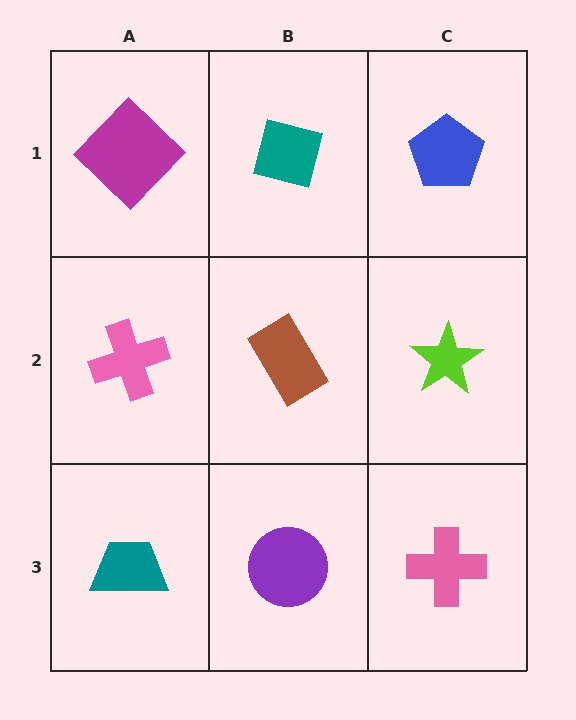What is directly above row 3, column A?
A pink cross.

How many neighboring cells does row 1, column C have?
2.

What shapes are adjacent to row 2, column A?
A magenta diamond (row 1, column A), a teal trapezoid (row 3, column A), a brown rectangle (row 2, column B).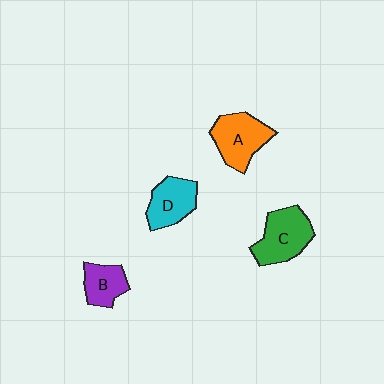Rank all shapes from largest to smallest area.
From largest to smallest: C (green), A (orange), D (cyan), B (purple).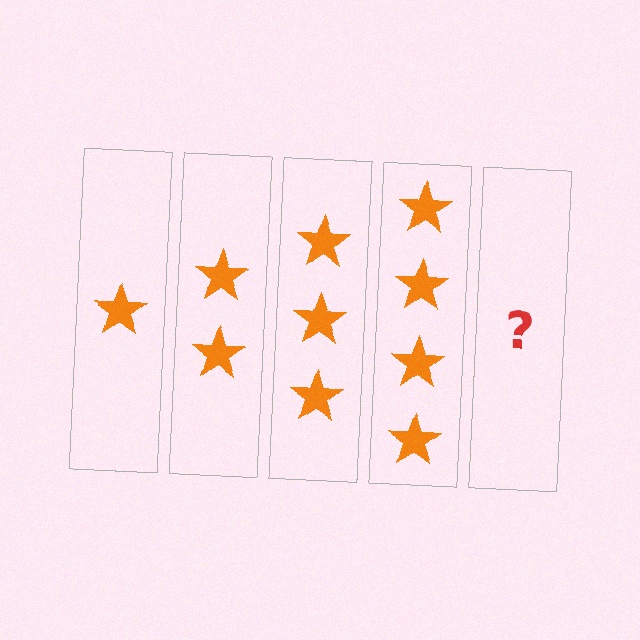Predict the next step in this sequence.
The next step is 5 stars.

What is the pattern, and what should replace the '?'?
The pattern is that each step adds one more star. The '?' should be 5 stars.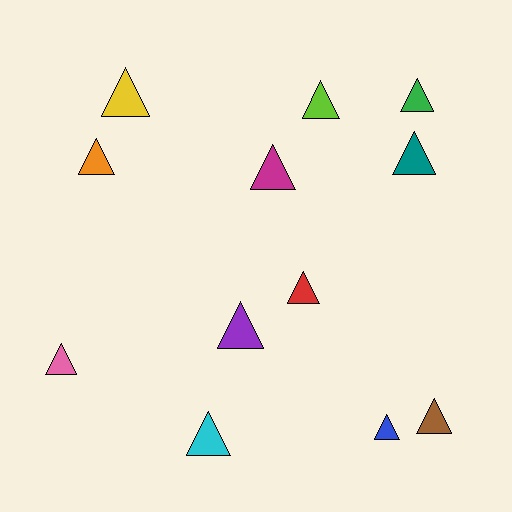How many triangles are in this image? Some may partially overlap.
There are 12 triangles.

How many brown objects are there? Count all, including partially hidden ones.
There is 1 brown object.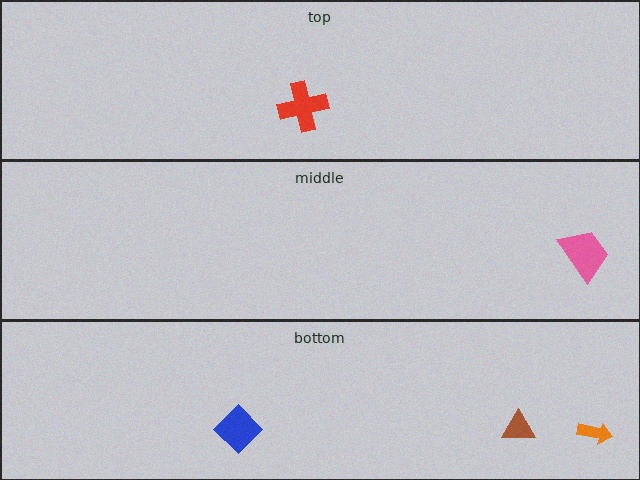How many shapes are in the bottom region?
3.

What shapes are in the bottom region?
The brown triangle, the orange arrow, the blue diamond.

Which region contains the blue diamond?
The bottom region.